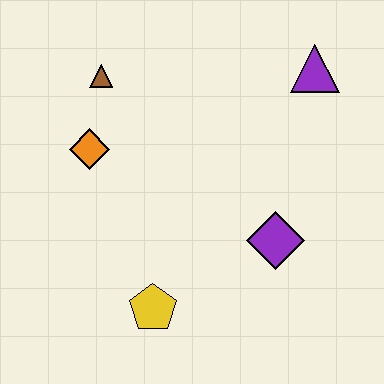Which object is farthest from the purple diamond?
The brown triangle is farthest from the purple diamond.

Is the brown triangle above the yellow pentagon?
Yes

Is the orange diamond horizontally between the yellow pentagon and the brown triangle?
No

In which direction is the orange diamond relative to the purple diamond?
The orange diamond is to the left of the purple diamond.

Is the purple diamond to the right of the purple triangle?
No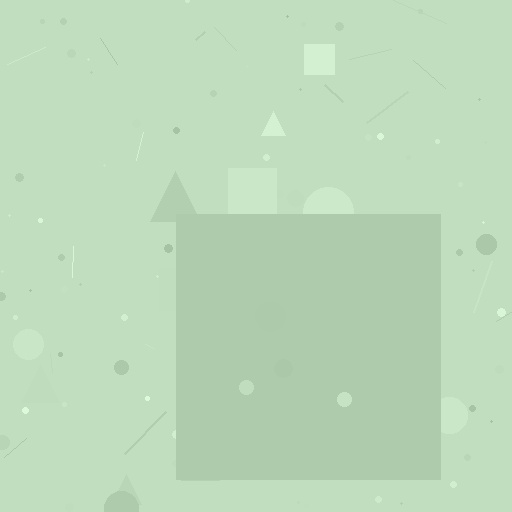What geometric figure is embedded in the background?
A square is embedded in the background.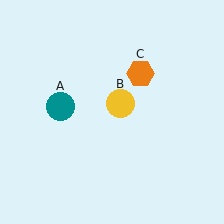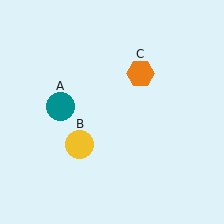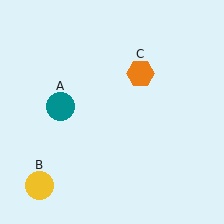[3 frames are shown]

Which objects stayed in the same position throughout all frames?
Teal circle (object A) and orange hexagon (object C) remained stationary.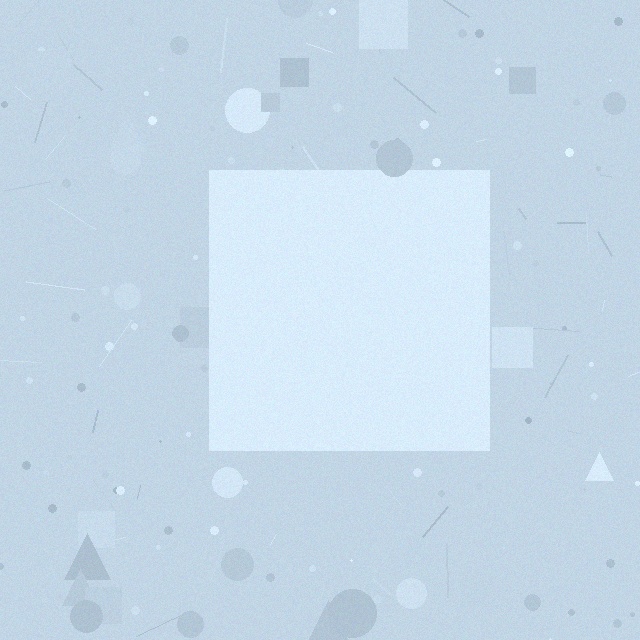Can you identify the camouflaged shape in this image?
The camouflaged shape is a square.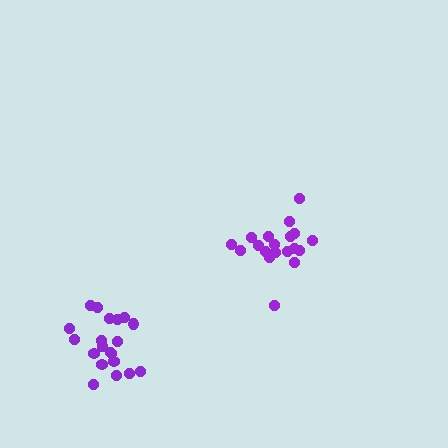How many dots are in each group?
Group 1: 20 dots, Group 2: 19 dots (39 total).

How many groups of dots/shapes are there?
There are 2 groups.